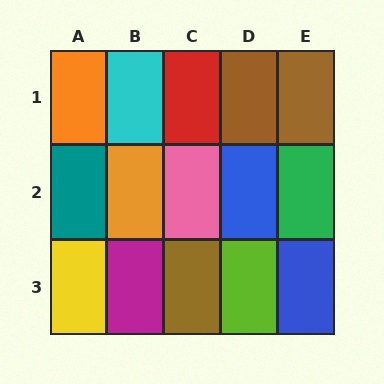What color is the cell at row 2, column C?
Pink.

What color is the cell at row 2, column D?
Blue.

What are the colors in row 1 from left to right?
Orange, cyan, red, brown, brown.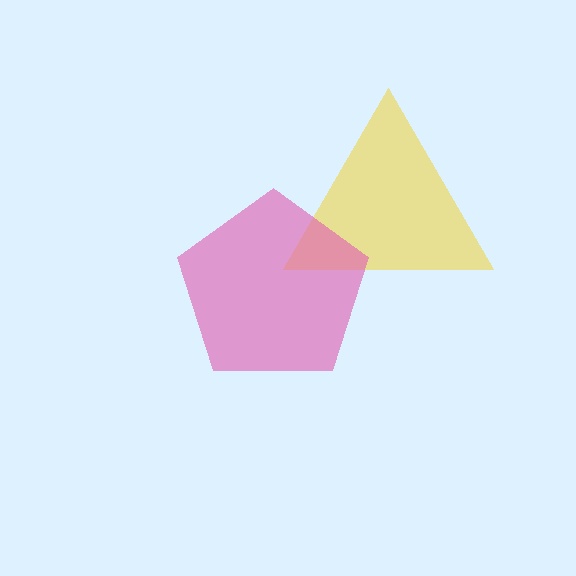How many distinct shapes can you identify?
There are 2 distinct shapes: a yellow triangle, a pink pentagon.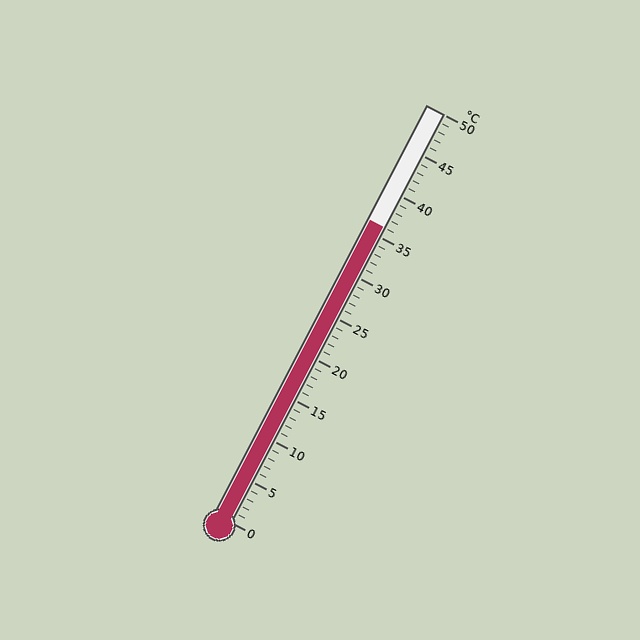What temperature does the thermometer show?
The thermometer shows approximately 36°C.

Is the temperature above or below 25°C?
The temperature is above 25°C.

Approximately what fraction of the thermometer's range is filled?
The thermometer is filled to approximately 70% of its range.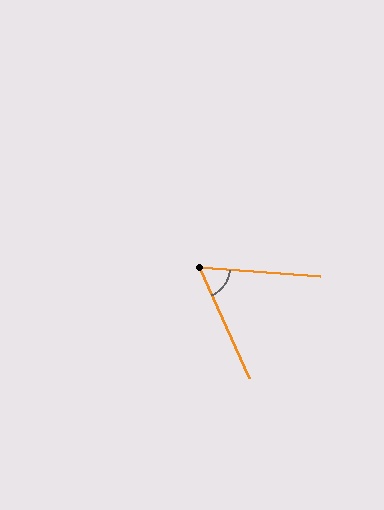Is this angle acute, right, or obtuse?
It is acute.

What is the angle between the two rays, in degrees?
Approximately 62 degrees.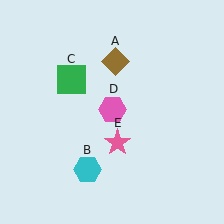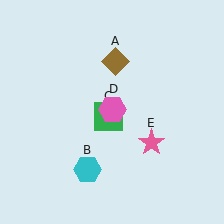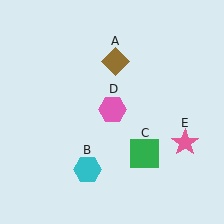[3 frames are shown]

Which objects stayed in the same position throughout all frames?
Brown diamond (object A) and cyan hexagon (object B) and pink hexagon (object D) remained stationary.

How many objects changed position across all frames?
2 objects changed position: green square (object C), pink star (object E).